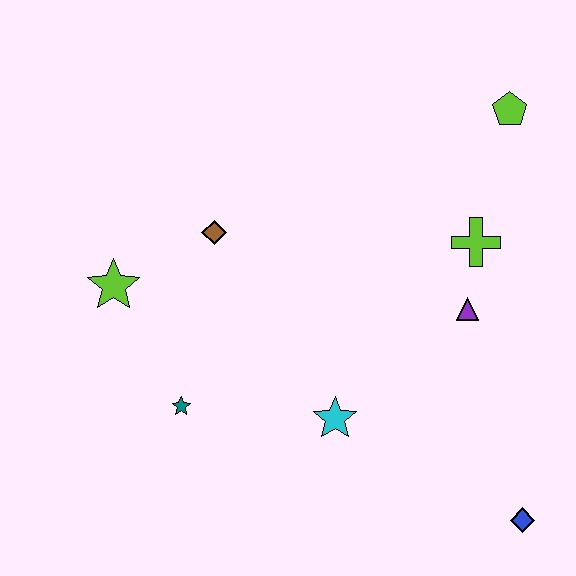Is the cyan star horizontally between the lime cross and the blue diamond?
No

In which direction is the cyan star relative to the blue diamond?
The cyan star is to the left of the blue diamond.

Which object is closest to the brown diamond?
The lime star is closest to the brown diamond.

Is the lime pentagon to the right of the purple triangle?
Yes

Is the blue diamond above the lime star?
No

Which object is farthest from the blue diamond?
The lime star is farthest from the blue diamond.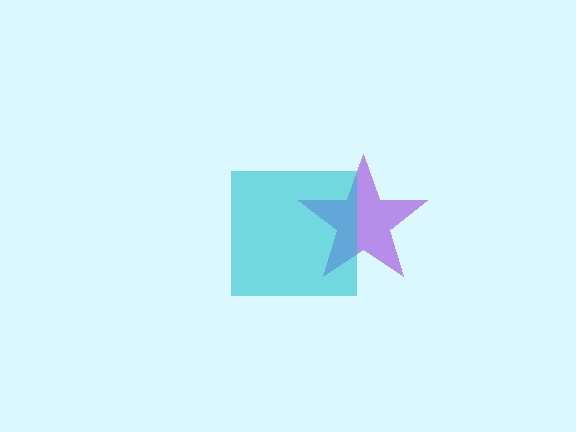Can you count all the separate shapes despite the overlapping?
Yes, there are 2 separate shapes.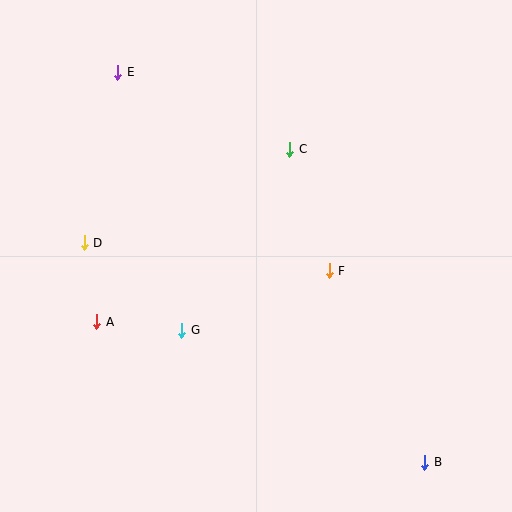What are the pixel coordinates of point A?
Point A is at (97, 322).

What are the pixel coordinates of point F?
Point F is at (329, 271).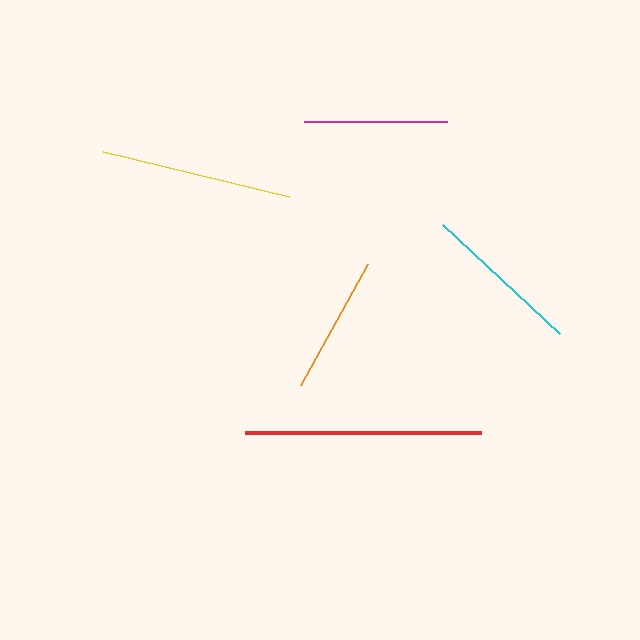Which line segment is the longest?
The red line is the longest at approximately 235 pixels.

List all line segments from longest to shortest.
From longest to shortest: red, yellow, cyan, magenta, orange.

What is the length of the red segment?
The red segment is approximately 235 pixels long.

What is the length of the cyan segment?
The cyan segment is approximately 160 pixels long.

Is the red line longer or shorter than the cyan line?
The red line is longer than the cyan line.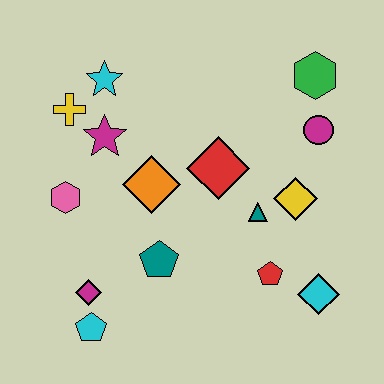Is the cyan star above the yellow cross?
Yes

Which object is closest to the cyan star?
The yellow cross is closest to the cyan star.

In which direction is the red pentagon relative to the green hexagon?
The red pentagon is below the green hexagon.